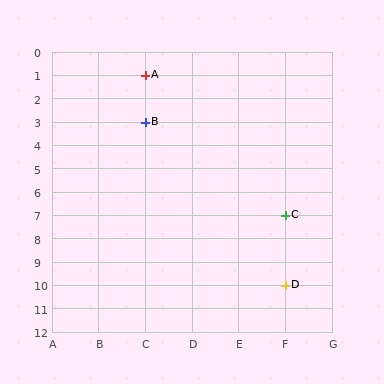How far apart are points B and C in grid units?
Points B and C are 3 columns and 4 rows apart (about 5.0 grid units diagonally).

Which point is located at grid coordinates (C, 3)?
Point B is at (C, 3).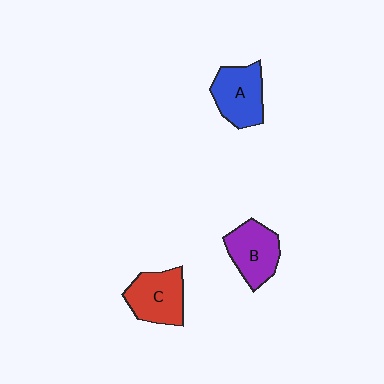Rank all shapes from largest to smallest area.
From largest to smallest: A (blue), C (red), B (purple).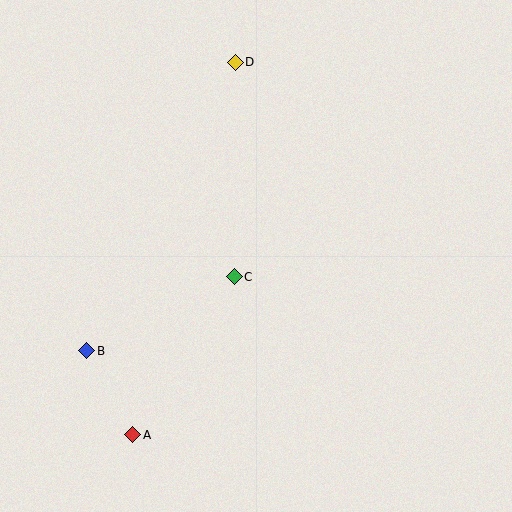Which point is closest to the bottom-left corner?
Point A is closest to the bottom-left corner.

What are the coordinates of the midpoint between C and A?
The midpoint between C and A is at (183, 356).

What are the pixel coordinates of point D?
Point D is at (235, 62).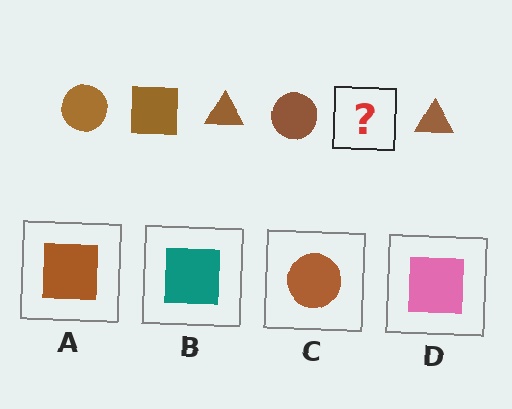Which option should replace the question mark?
Option A.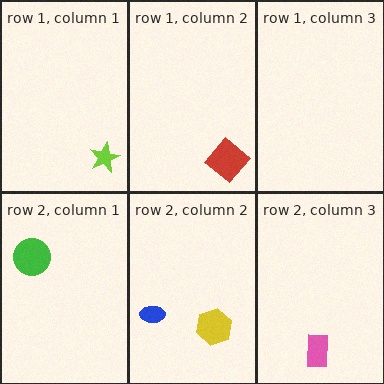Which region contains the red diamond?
The row 1, column 2 region.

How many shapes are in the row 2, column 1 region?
1.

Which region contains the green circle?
The row 2, column 1 region.